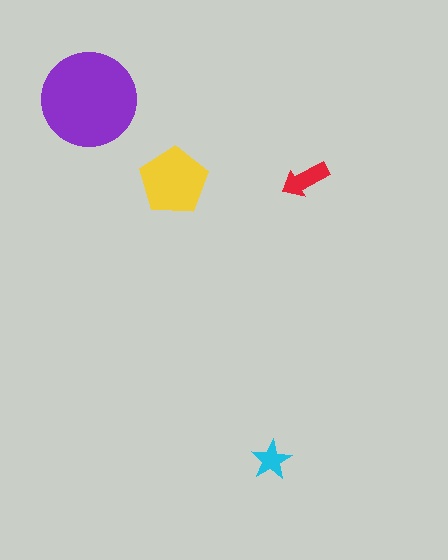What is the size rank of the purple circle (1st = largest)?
1st.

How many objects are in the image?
There are 4 objects in the image.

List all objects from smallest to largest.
The cyan star, the red arrow, the yellow pentagon, the purple circle.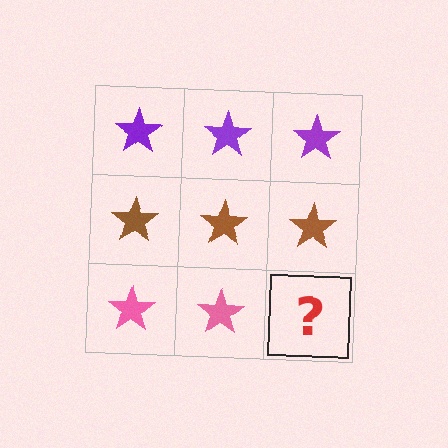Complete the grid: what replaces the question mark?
The question mark should be replaced with a pink star.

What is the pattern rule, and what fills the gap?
The rule is that each row has a consistent color. The gap should be filled with a pink star.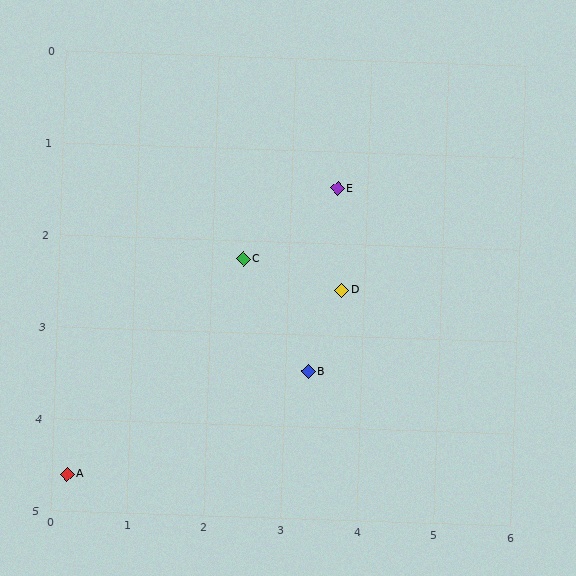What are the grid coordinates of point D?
Point D is at approximately (3.7, 2.5).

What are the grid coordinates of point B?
Point B is at approximately (3.3, 3.4).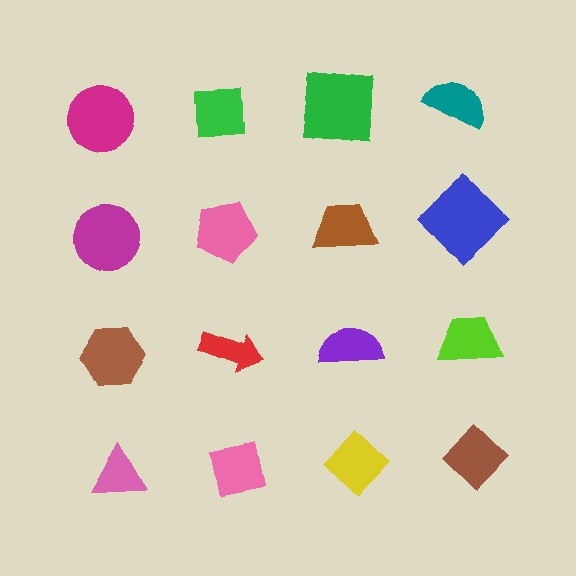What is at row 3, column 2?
A red arrow.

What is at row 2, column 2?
A pink pentagon.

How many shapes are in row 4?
4 shapes.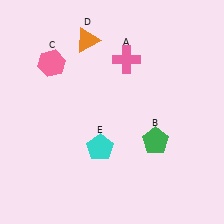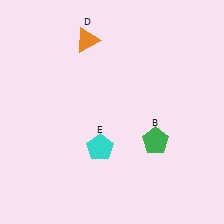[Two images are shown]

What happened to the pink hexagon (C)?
The pink hexagon (C) was removed in Image 2. It was in the top-left area of Image 1.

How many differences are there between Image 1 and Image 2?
There are 2 differences between the two images.